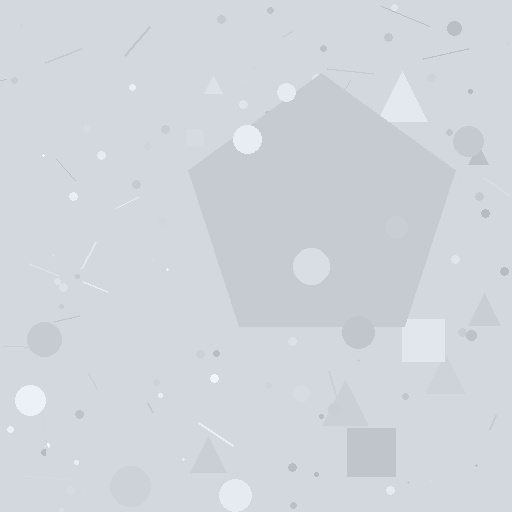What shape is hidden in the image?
A pentagon is hidden in the image.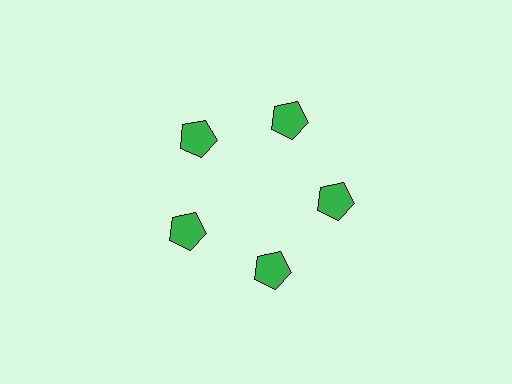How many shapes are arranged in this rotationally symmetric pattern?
There are 5 shapes, arranged in 5 groups of 1.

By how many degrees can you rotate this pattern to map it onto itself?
The pattern maps onto itself every 72 degrees of rotation.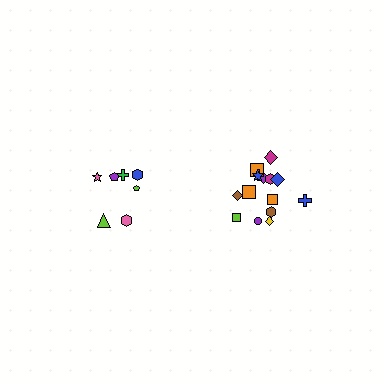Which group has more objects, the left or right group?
The right group.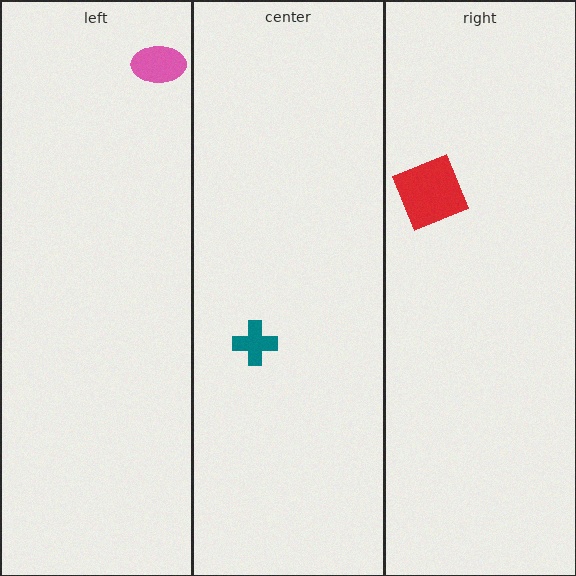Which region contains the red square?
The right region.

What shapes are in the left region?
The pink ellipse.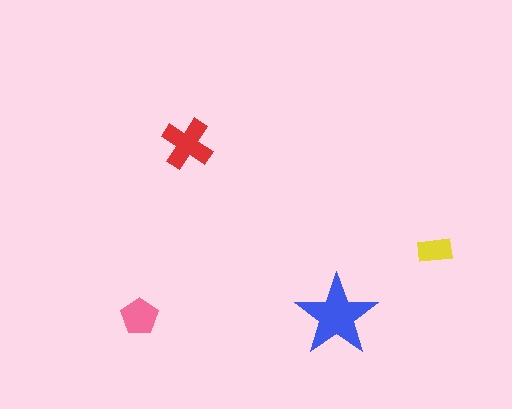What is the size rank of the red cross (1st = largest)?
2nd.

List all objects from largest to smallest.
The blue star, the red cross, the pink pentagon, the yellow rectangle.